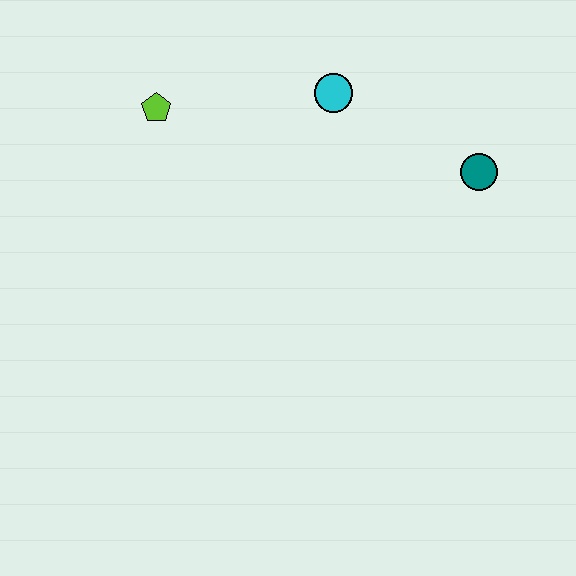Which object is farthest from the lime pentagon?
The teal circle is farthest from the lime pentagon.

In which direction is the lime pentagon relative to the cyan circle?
The lime pentagon is to the left of the cyan circle.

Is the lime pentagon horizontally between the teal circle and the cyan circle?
No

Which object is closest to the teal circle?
The cyan circle is closest to the teal circle.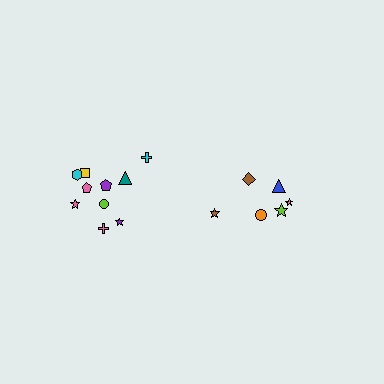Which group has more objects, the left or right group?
The left group.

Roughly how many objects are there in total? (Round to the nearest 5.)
Roughly 15 objects in total.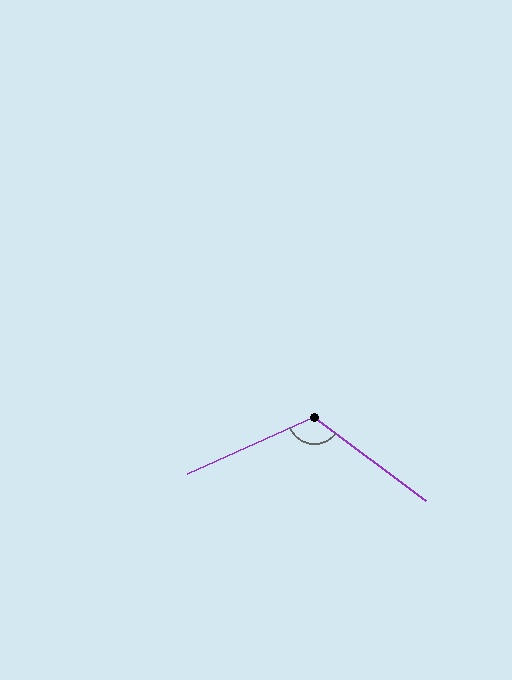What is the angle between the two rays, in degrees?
Approximately 119 degrees.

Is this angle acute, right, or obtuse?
It is obtuse.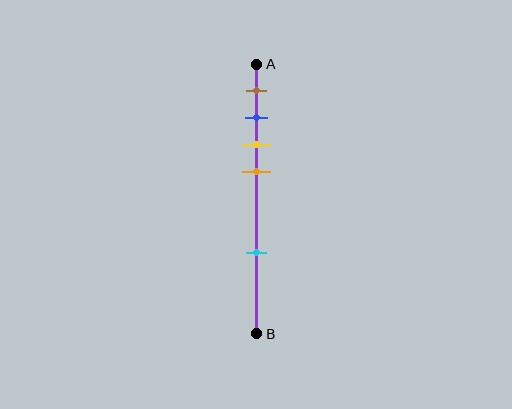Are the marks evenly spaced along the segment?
No, the marks are not evenly spaced.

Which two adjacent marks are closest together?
The blue and yellow marks are the closest adjacent pair.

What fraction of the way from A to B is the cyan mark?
The cyan mark is approximately 70% (0.7) of the way from A to B.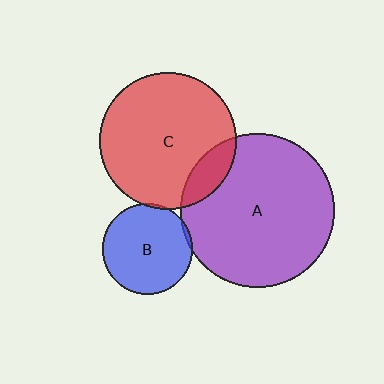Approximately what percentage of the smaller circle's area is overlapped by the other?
Approximately 5%.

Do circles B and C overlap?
Yes.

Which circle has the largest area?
Circle A (purple).